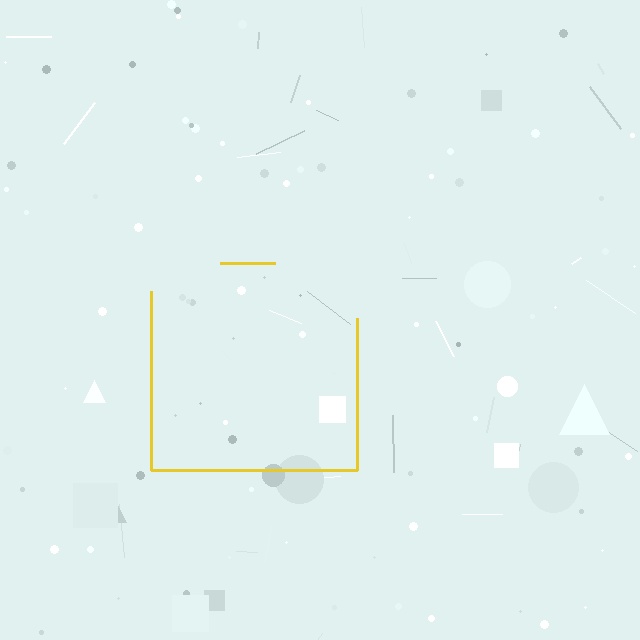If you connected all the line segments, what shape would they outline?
They would outline a square.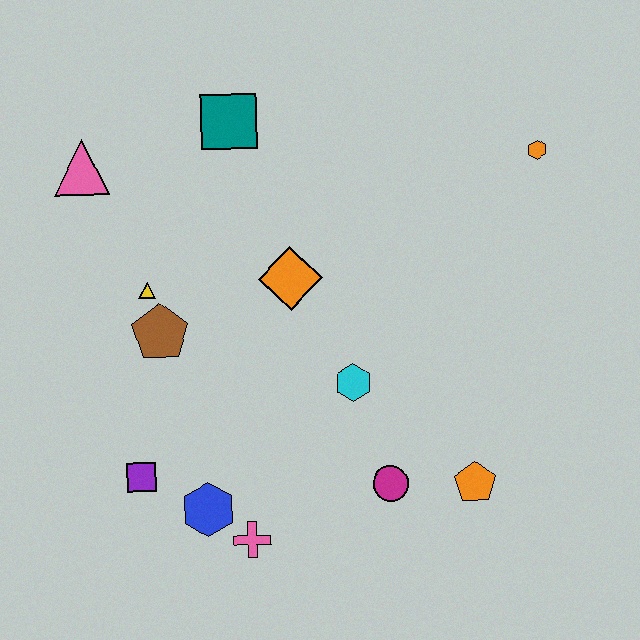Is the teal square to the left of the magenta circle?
Yes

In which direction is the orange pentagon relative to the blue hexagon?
The orange pentagon is to the right of the blue hexagon.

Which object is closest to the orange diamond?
The cyan hexagon is closest to the orange diamond.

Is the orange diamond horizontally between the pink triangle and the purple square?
No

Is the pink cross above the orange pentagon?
No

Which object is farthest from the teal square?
The orange pentagon is farthest from the teal square.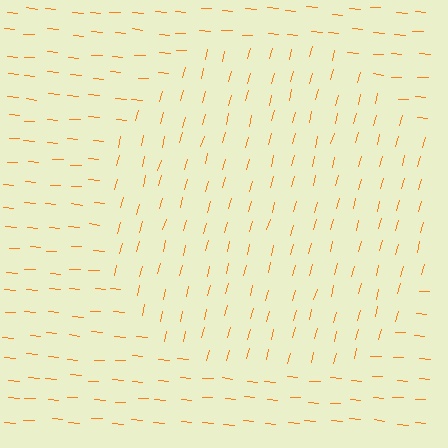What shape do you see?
I see a circle.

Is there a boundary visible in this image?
Yes, there is a texture boundary formed by a change in line orientation.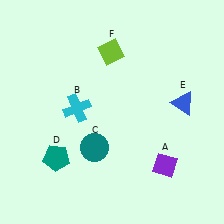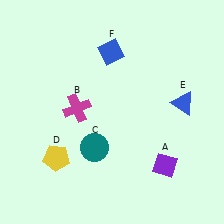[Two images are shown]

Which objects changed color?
B changed from cyan to magenta. D changed from teal to yellow. F changed from lime to blue.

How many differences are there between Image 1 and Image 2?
There are 3 differences between the two images.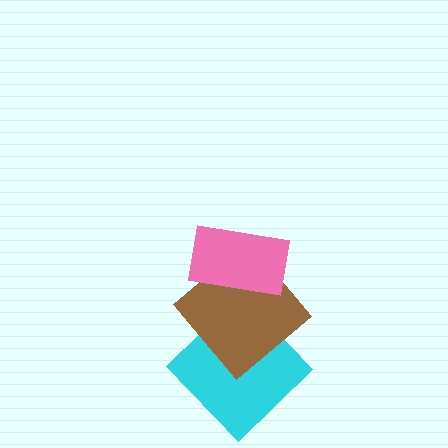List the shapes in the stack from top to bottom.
From top to bottom: the pink rectangle, the brown diamond, the cyan diamond.